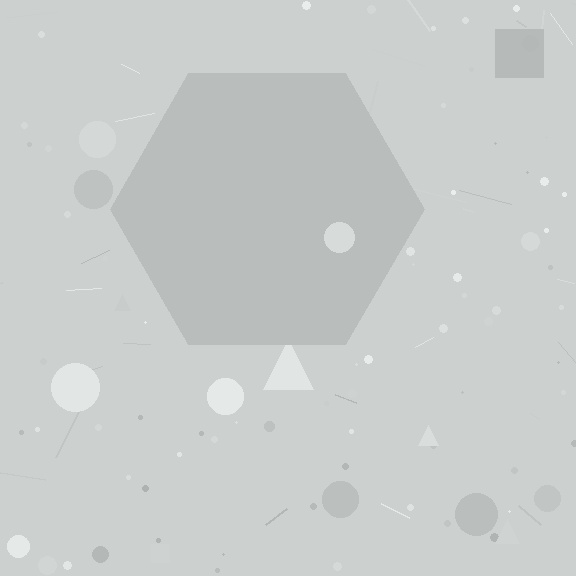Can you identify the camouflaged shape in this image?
The camouflaged shape is a hexagon.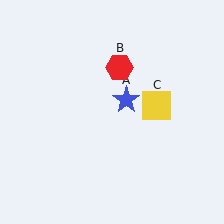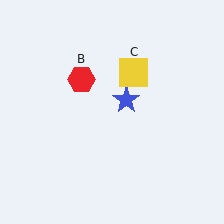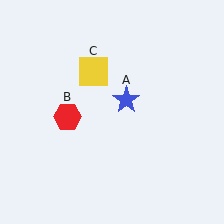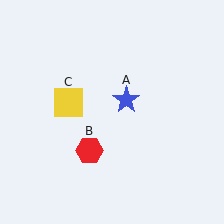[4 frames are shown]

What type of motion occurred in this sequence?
The red hexagon (object B), yellow square (object C) rotated counterclockwise around the center of the scene.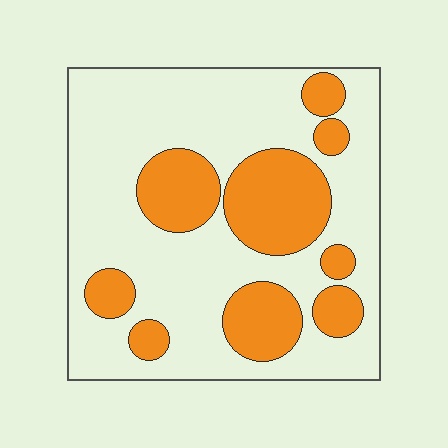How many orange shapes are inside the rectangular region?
9.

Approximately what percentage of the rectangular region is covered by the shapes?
Approximately 30%.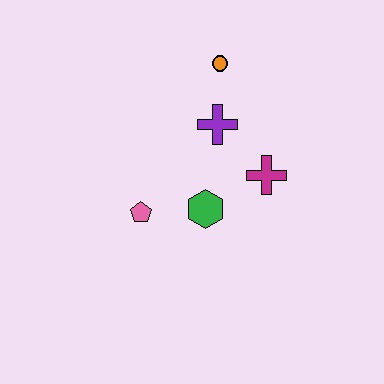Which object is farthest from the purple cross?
The pink pentagon is farthest from the purple cross.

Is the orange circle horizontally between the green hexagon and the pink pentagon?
No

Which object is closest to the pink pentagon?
The green hexagon is closest to the pink pentagon.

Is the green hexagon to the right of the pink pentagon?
Yes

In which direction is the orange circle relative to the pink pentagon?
The orange circle is above the pink pentagon.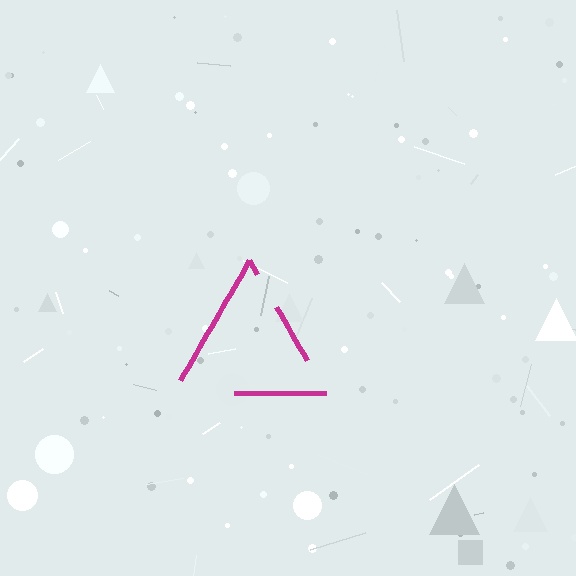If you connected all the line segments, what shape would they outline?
They would outline a triangle.